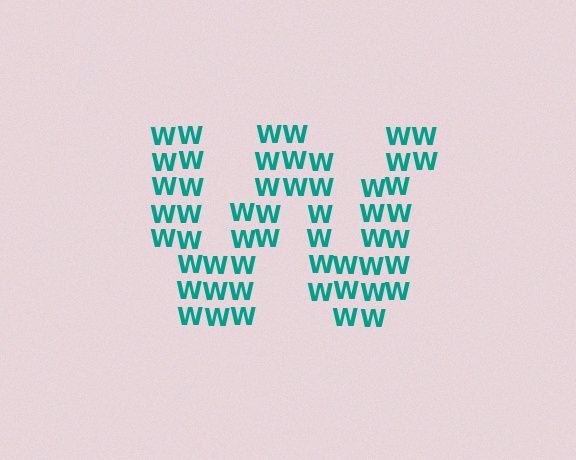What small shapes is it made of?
It is made of small letter W's.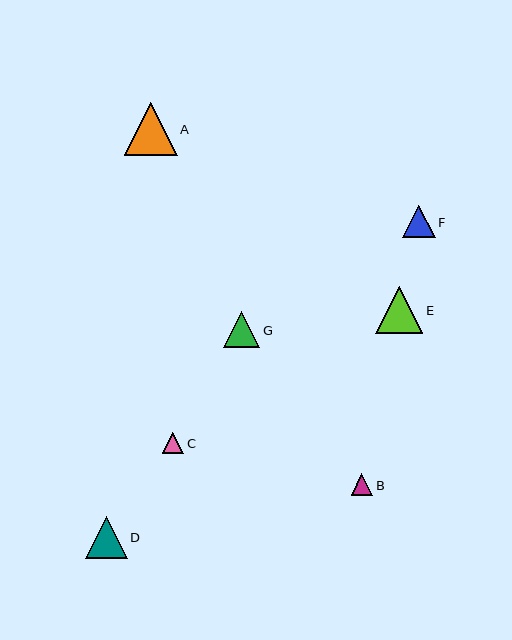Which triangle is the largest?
Triangle A is the largest with a size of approximately 53 pixels.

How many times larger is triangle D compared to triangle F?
Triangle D is approximately 1.3 times the size of triangle F.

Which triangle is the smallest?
Triangle C is the smallest with a size of approximately 21 pixels.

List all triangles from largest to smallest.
From largest to smallest: A, E, D, G, F, B, C.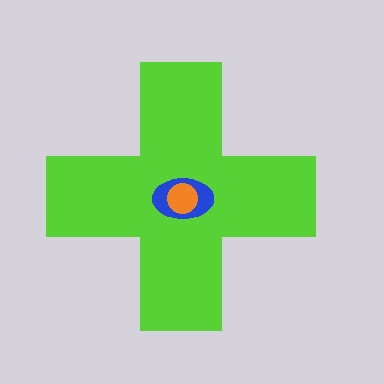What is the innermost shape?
The orange circle.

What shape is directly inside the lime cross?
The blue ellipse.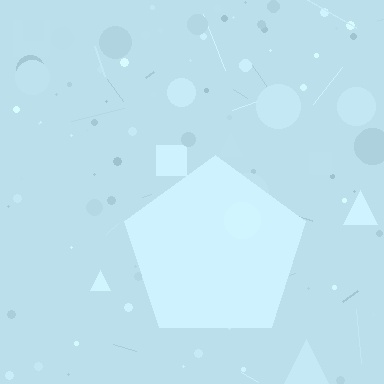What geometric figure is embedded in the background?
A pentagon is embedded in the background.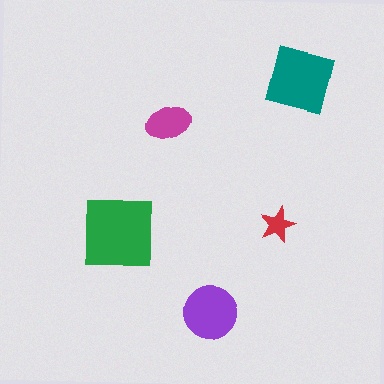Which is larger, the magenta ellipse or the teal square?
The teal square.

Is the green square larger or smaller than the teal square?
Larger.